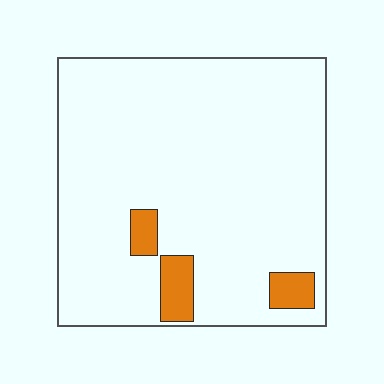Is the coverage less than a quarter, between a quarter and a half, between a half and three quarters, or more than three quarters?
Less than a quarter.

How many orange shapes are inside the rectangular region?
3.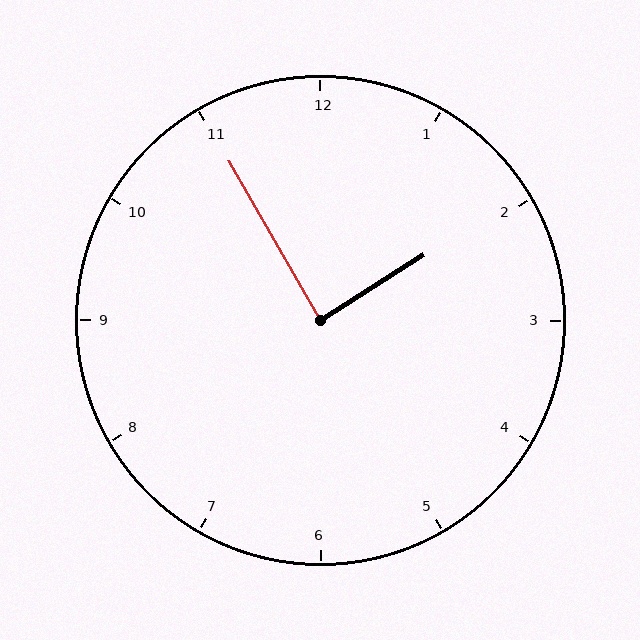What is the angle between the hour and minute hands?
Approximately 88 degrees.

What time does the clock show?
1:55.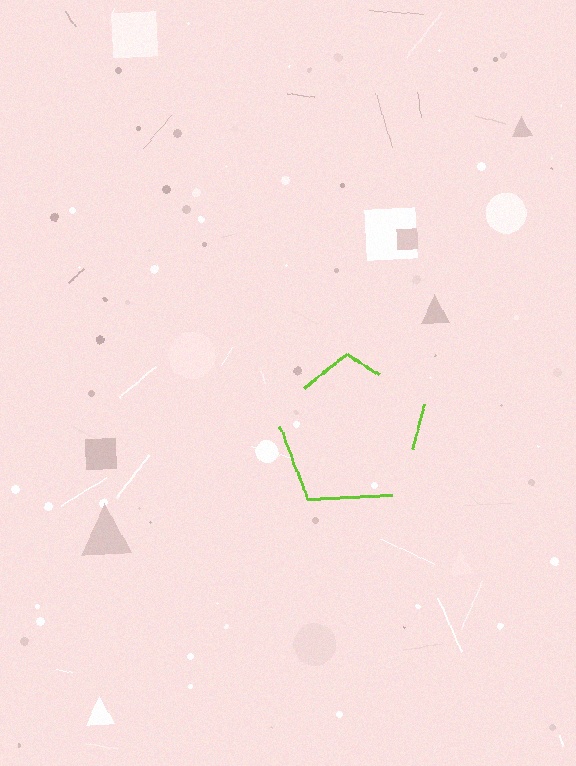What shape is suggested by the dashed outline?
The dashed outline suggests a pentagon.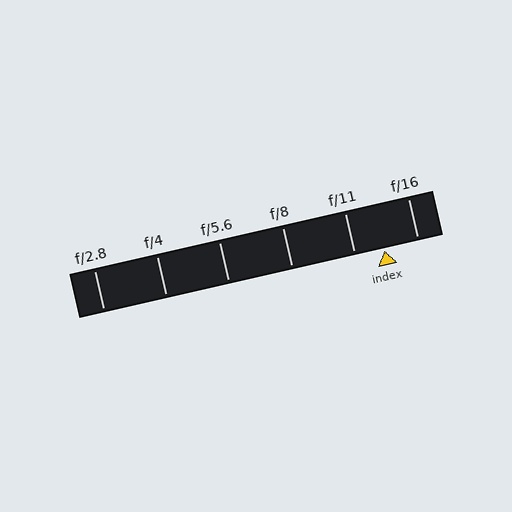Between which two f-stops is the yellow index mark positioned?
The index mark is between f/11 and f/16.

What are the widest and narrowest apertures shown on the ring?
The widest aperture shown is f/2.8 and the narrowest is f/16.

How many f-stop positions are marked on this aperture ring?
There are 6 f-stop positions marked.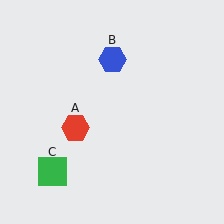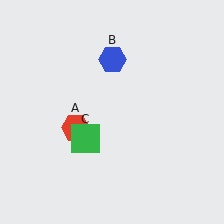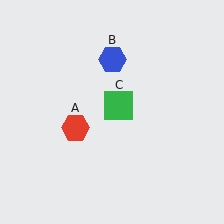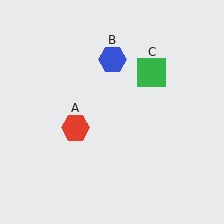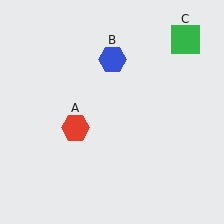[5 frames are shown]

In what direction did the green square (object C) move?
The green square (object C) moved up and to the right.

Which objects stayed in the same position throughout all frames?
Red hexagon (object A) and blue hexagon (object B) remained stationary.